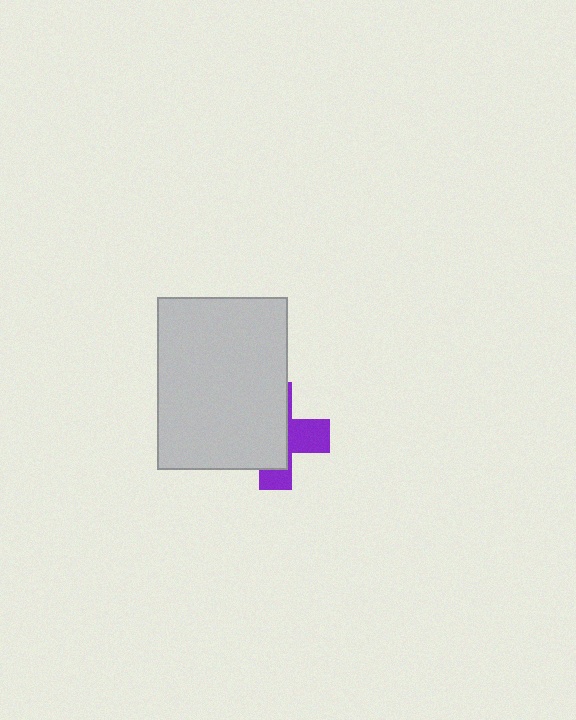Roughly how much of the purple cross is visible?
A small part of it is visible (roughly 38%).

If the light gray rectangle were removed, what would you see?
You would see the complete purple cross.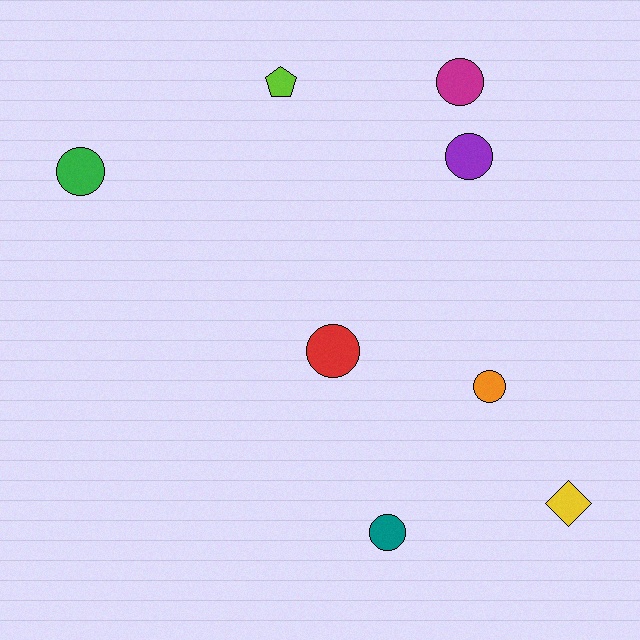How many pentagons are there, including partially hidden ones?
There is 1 pentagon.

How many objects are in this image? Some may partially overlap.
There are 8 objects.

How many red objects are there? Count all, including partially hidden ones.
There is 1 red object.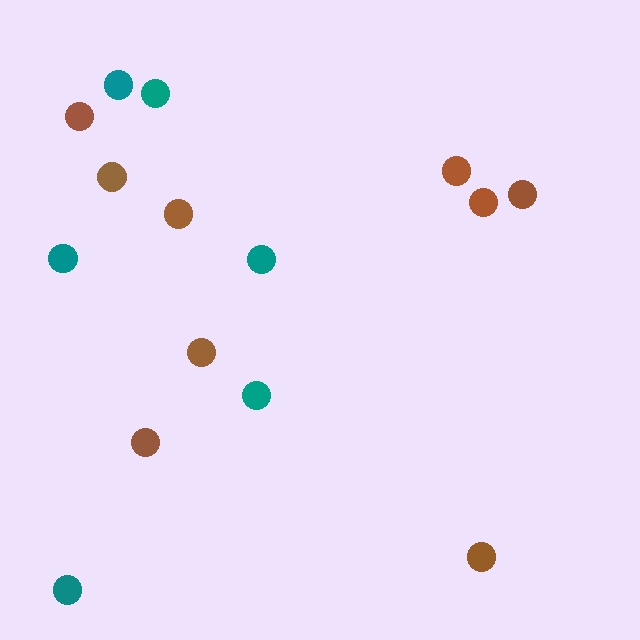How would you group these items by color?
There are 2 groups: one group of brown circles (9) and one group of teal circles (6).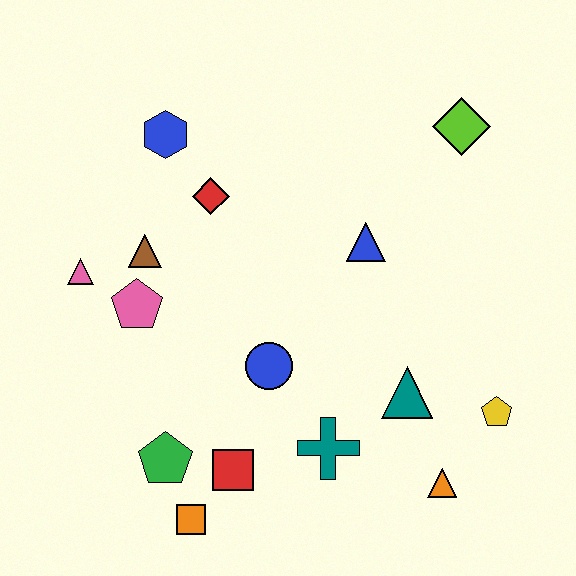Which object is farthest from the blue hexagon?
The orange triangle is farthest from the blue hexagon.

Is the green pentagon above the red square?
Yes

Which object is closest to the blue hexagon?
The red diamond is closest to the blue hexagon.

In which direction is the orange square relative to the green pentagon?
The orange square is below the green pentagon.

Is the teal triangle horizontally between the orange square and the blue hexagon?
No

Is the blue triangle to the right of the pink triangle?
Yes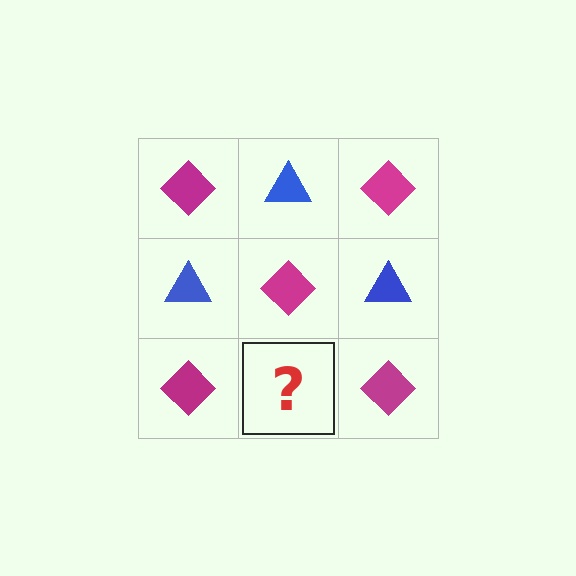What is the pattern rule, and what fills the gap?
The rule is that it alternates magenta diamond and blue triangle in a checkerboard pattern. The gap should be filled with a blue triangle.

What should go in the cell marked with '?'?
The missing cell should contain a blue triangle.